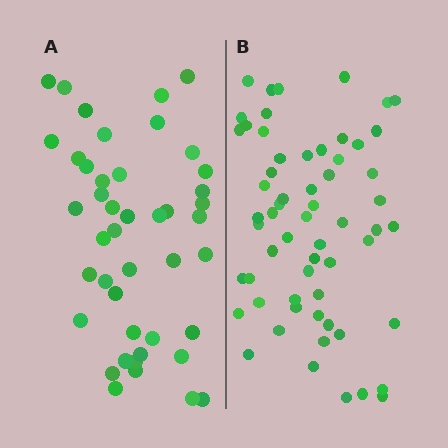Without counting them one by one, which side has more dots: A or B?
Region B (the right region) has more dots.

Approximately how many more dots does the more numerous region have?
Region B has approximately 15 more dots than region A.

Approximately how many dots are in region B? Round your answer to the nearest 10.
About 60 dots.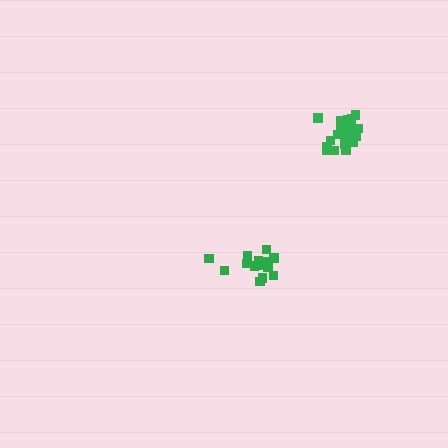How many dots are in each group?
Group 1: 20 dots, Group 2: 15 dots (35 total).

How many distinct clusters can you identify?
There are 2 distinct clusters.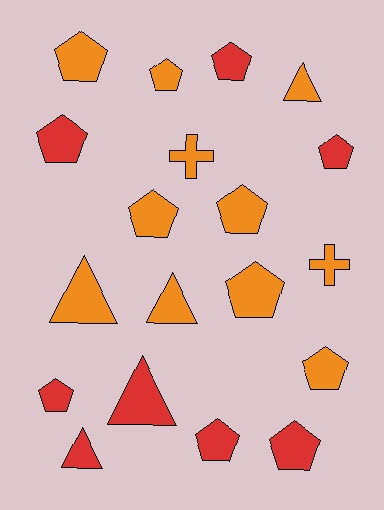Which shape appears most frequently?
Pentagon, with 12 objects.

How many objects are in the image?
There are 19 objects.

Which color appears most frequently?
Orange, with 11 objects.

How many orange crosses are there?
There are 2 orange crosses.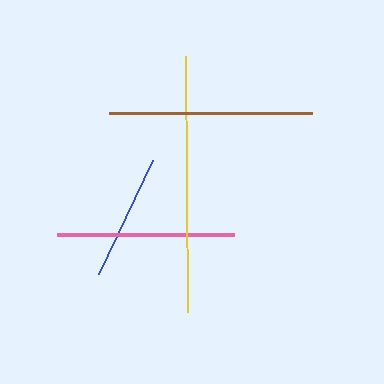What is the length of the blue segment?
The blue segment is approximately 127 pixels long.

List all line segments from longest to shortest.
From longest to shortest: yellow, brown, pink, blue.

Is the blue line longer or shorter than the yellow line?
The yellow line is longer than the blue line.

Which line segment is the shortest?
The blue line is the shortest at approximately 127 pixels.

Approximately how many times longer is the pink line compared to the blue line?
The pink line is approximately 1.4 times the length of the blue line.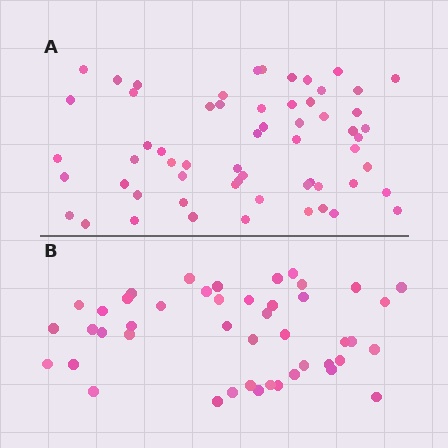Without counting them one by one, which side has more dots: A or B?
Region A (the top region) has more dots.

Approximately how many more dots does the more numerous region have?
Region A has approximately 15 more dots than region B.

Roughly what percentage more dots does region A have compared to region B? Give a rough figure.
About 35% more.